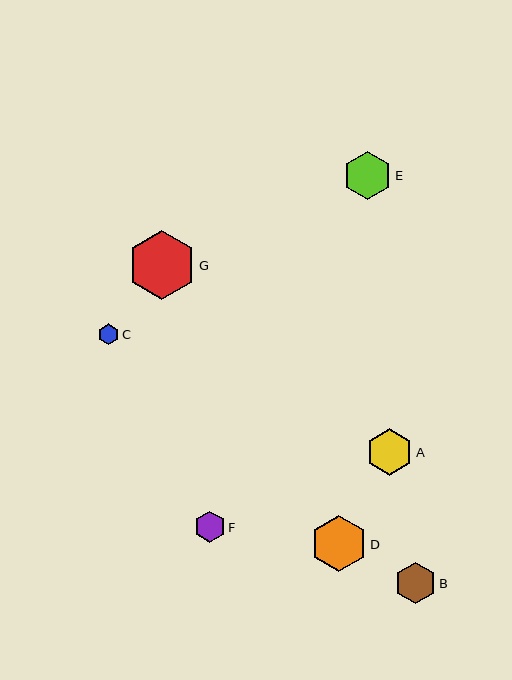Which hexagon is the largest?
Hexagon G is the largest with a size of approximately 69 pixels.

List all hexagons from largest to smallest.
From largest to smallest: G, D, E, A, B, F, C.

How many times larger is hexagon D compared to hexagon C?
Hexagon D is approximately 2.7 times the size of hexagon C.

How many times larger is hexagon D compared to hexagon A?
Hexagon D is approximately 1.2 times the size of hexagon A.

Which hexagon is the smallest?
Hexagon C is the smallest with a size of approximately 21 pixels.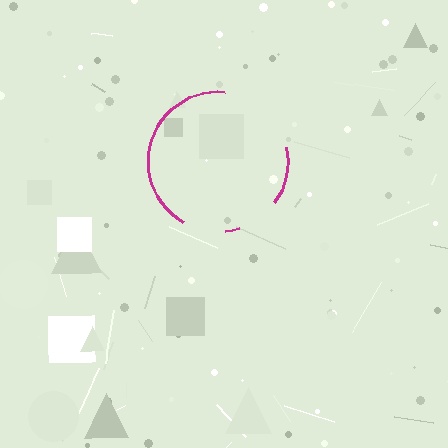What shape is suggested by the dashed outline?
The dashed outline suggests a circle.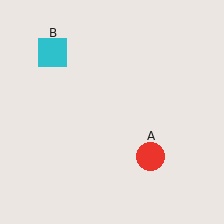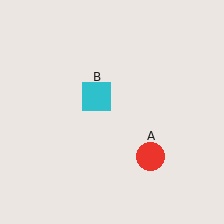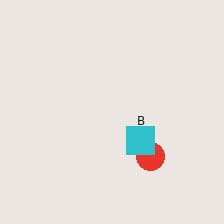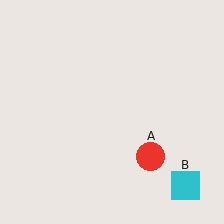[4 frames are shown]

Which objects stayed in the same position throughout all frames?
Red circle (object A) remained stationary.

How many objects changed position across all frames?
1 object changed position: cyan square (object B).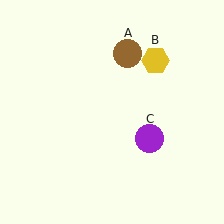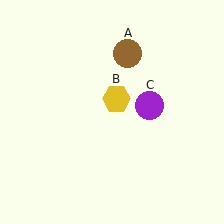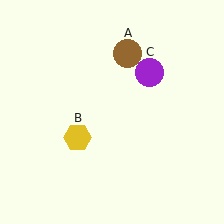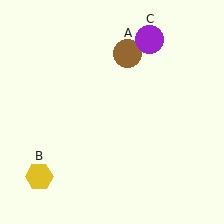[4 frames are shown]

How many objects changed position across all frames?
2 objects changed position: yellow hexagon (object B), purple circle (object C).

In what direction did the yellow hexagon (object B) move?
The yellow hexagon (object B) moved down and to the left.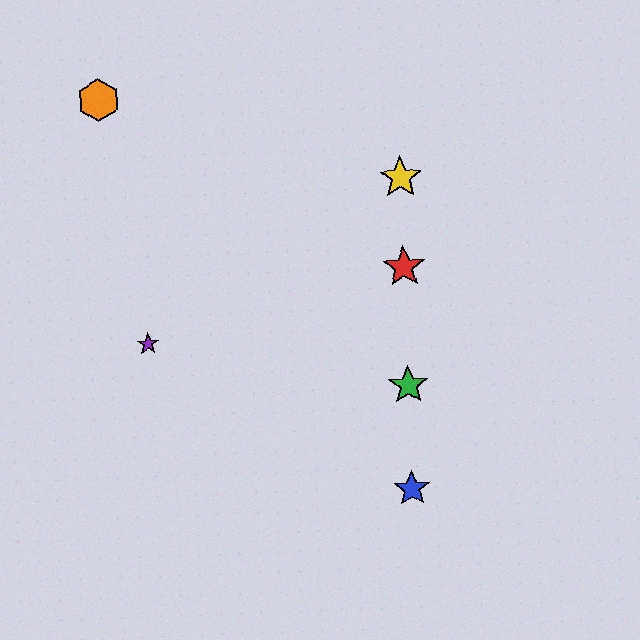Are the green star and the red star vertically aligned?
Yes, both are at x≈408.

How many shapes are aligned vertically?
4 shapes (the red star, the blue star, the green star, the yellow star) are aligned vertically.